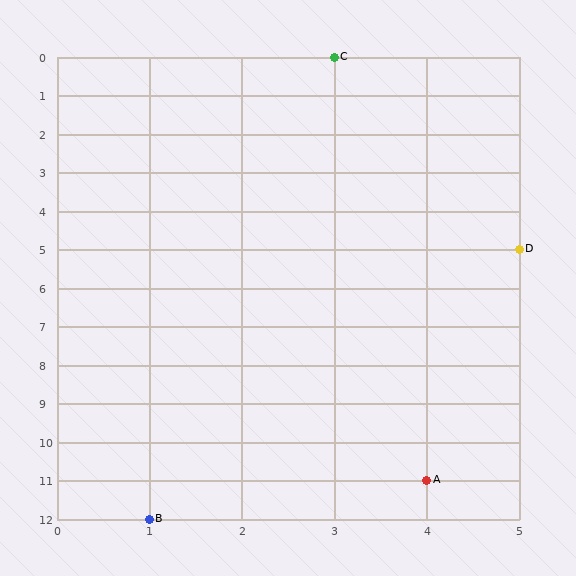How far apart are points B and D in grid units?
Points B and D are 4 columns and 7 rows apart (about 8.1 grid units diagonally).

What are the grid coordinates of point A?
Point A is at grid coordinates (4, 11).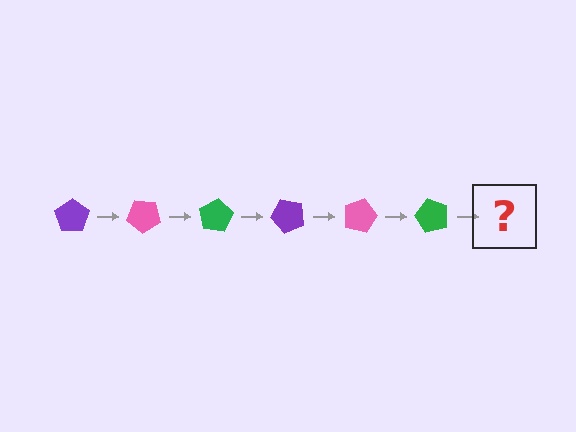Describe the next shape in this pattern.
It should be a purple pentagon, rotated 240 degrees from the start.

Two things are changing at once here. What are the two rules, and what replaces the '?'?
The two rules are that it rotates 40 degrees each step and the color cycles through purple, pink, and green. The '?' should be a purple pentagon, rotated 240 degrees from the start.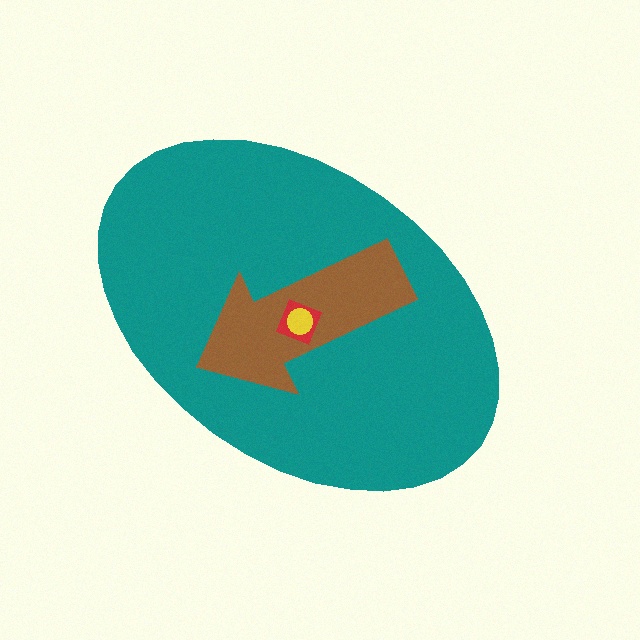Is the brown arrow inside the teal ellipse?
Yes.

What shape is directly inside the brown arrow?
The red square.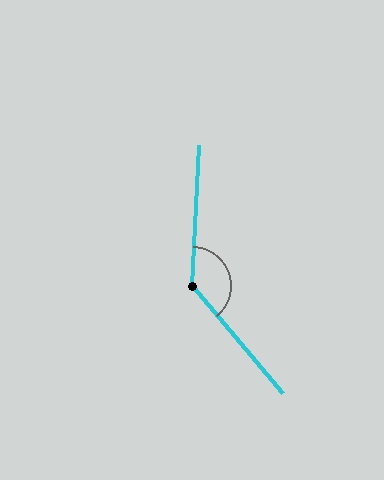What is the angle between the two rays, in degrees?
Approximately 137 degrees.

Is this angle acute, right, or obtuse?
It is obtuse.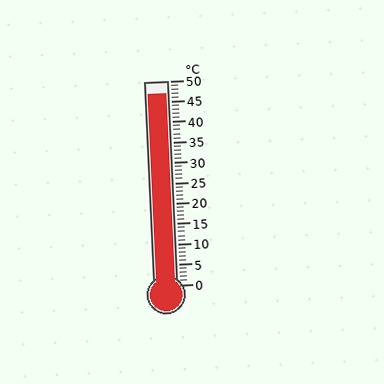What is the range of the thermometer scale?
The thermometer scale ranges from 0°C to 50°C.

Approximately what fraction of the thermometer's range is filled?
The thermometer is filled to approximately 95% of its range.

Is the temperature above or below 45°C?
The temperature is above 45°C.